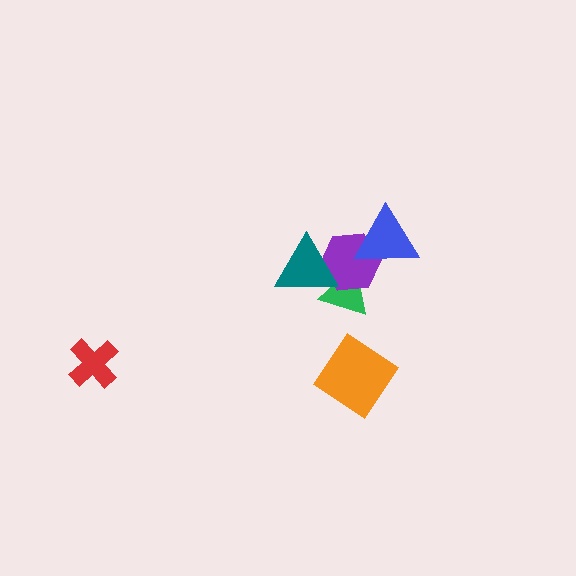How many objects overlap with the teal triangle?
2 objects overlap with the teal triangle.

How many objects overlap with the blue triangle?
1 object overlaps with the blue triangle.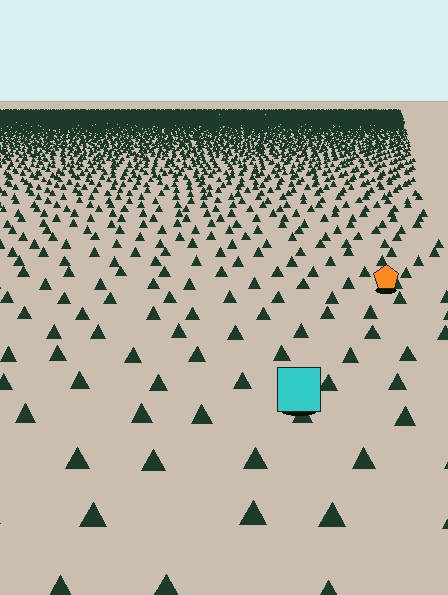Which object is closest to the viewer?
The cyan square is closest. The texture marks near it are larger and more spread out.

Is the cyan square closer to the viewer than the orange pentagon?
Yes. The cyan square is closer — you can tell from the texture gradient: the ground texture is coarser near it.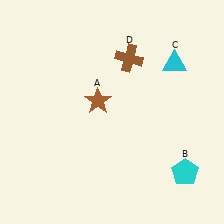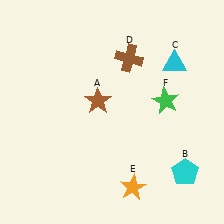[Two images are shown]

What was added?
An orange star (E), a green star (F) were added in Image 2.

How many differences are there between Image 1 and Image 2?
There are 2 differences between the two images.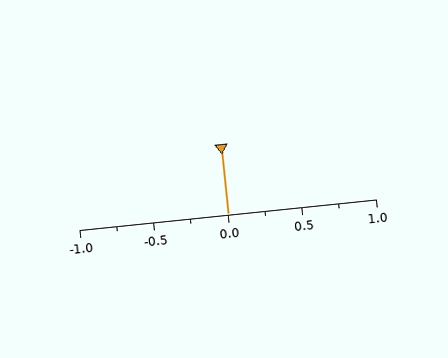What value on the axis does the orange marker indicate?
The marker indicates approximately 0.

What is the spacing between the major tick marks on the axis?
The major ticks are spaced 0.5 apart.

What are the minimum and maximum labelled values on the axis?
The axis runs from -1.0 to 1.0.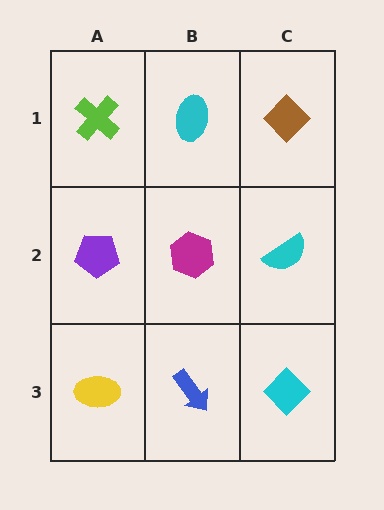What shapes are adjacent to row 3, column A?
A purple pentagon (row 2, column A), a blue arrow (row 3, column B).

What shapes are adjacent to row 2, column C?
A brown diamond (row 1, column C), a cyan diamond (row 3, column C), a magenta hexagon (row 2, column B).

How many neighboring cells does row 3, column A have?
2.